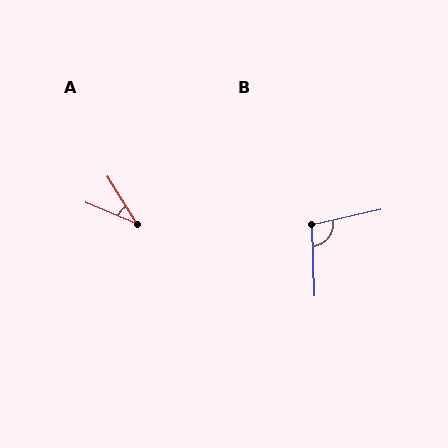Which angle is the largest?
B, at approximately 101 degrees.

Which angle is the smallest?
A, at approximately 35 degrees.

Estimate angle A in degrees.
Approximately 35 degrees.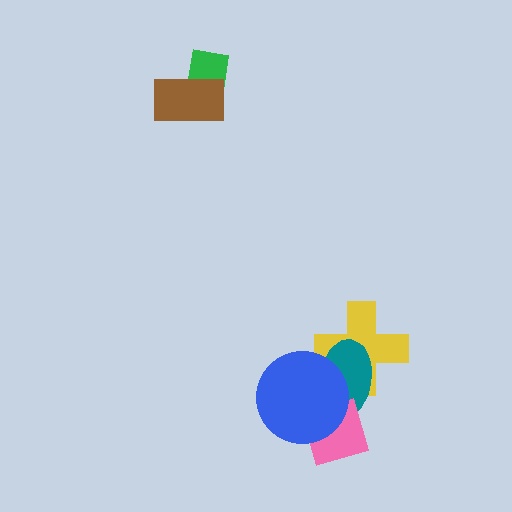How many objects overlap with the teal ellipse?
3 objects overlap with the teal ellipse.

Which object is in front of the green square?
The brown rectangle is in front of the green square.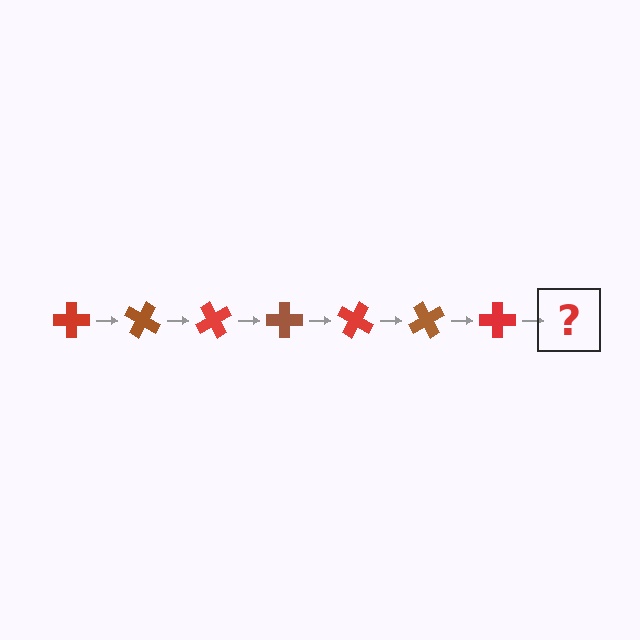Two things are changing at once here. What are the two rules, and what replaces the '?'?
The two rules are that it rotates 30 degrees each step and the color cycles through red and brown. The '?' should be a brown cross, rotated 210 degrees from the start.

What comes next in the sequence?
The next element should be a brown cross, rotated 210 degrees from the start.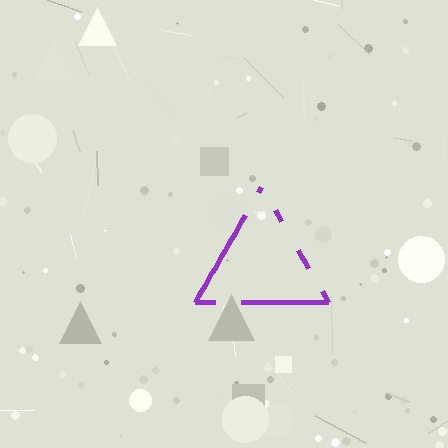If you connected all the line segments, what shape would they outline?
They would outline a triangle.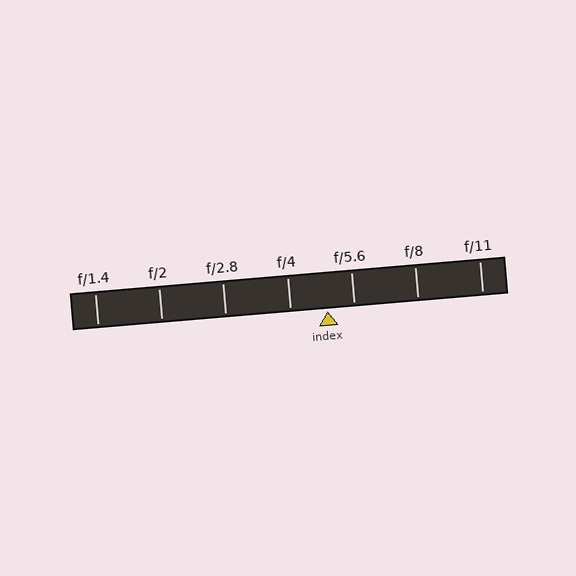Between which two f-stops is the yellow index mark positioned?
The index mark is between f/4 and f/5.6.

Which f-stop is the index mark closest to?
The index mark is closest to f/5.6.